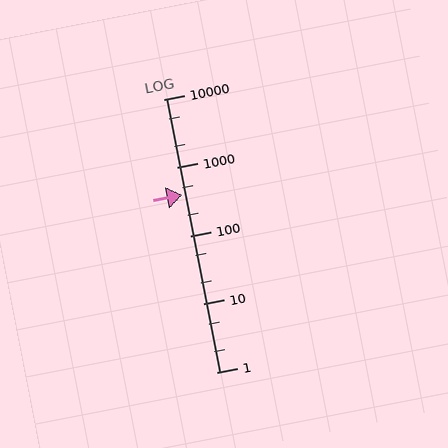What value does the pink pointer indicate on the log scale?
The pointer indicates approximately 400.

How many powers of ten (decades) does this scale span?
The scale spans 4 decades, from 1 to 10000.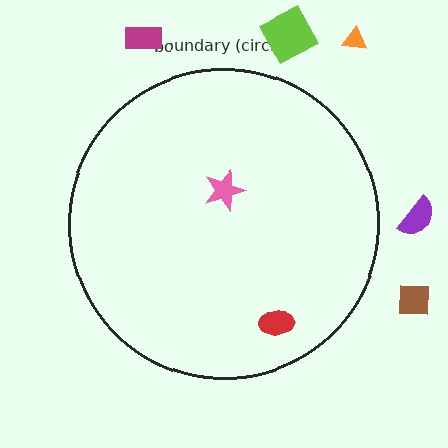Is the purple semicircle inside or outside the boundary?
Outside.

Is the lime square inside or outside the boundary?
Outside.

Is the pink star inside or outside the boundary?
Inside.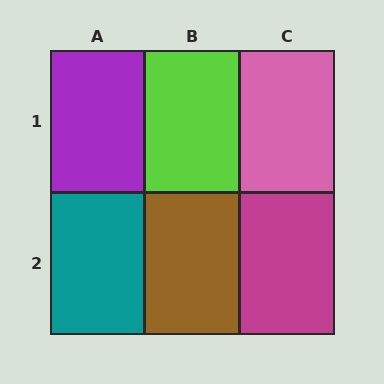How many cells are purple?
1 cell is purple.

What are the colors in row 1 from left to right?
Purple, lime, pink.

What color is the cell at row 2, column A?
Teal.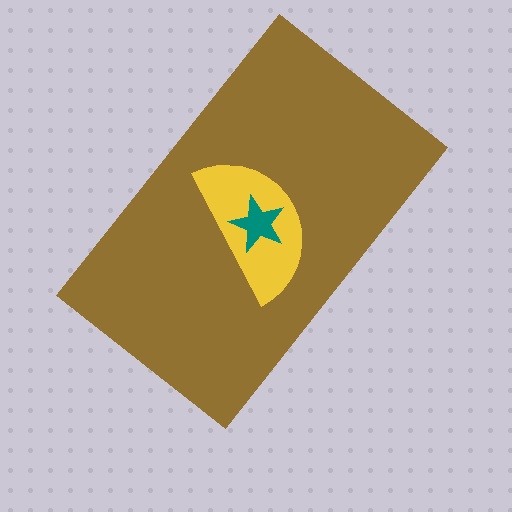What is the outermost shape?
The brown rectangle.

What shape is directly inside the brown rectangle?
The yellow semicircle.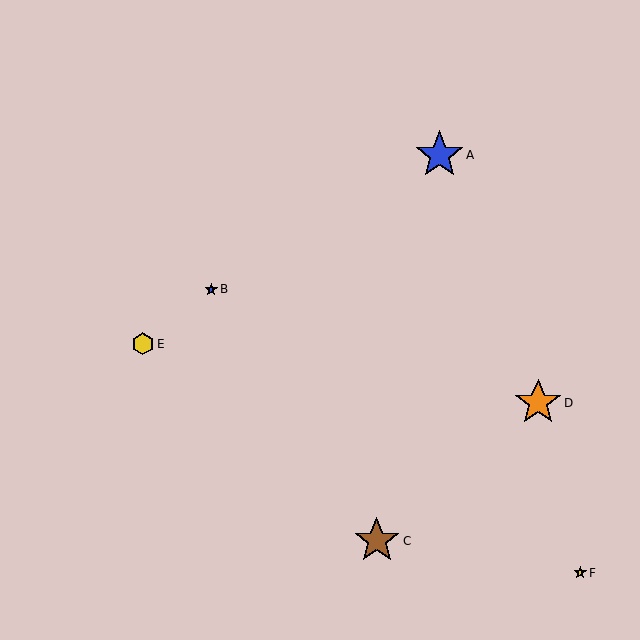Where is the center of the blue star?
The center of the blue star is at (440, 155).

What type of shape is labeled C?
Shape C is a brown star.